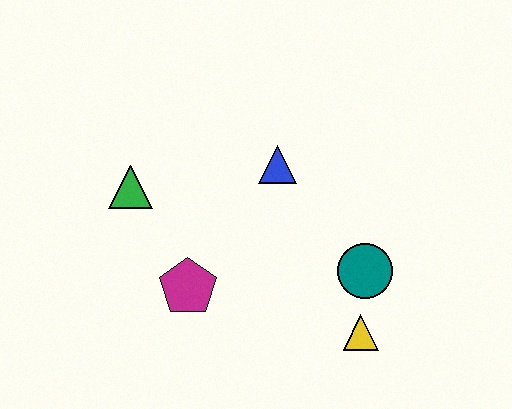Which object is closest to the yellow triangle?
The teal circle is closest to the yellow triangle.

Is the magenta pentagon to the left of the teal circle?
Yes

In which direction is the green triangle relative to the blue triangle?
The green triangle is to the left of the blue triangle.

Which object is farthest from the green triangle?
The yellow triangle is farthest from the green triangle.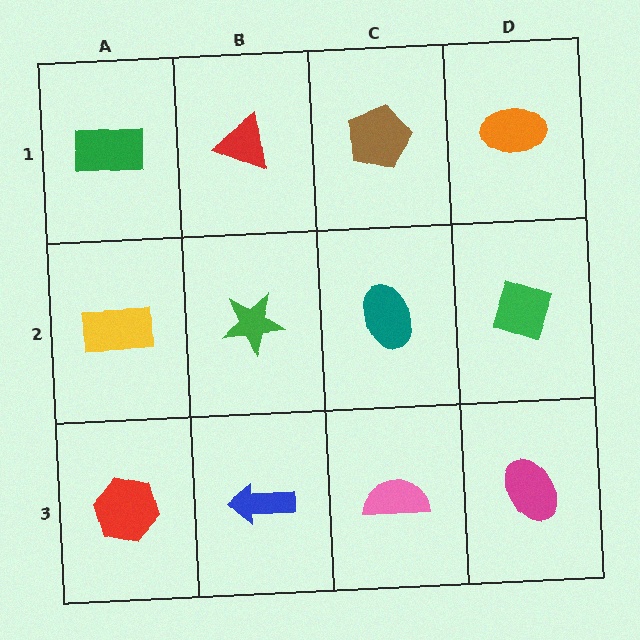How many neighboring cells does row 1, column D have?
2.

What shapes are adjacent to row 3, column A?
A yellow rectangle (row 2, column A), a blue arrow (row 3, column B).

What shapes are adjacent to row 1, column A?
A yellow rectangle (row 2, column A), a red triangle (row 1, column B).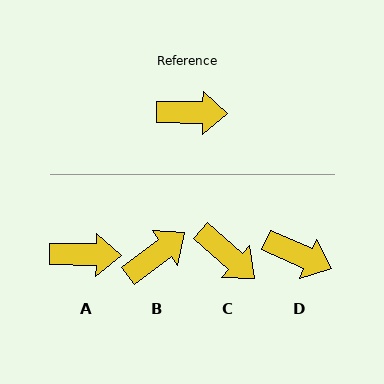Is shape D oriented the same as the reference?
No, it is off by about 23 degrees.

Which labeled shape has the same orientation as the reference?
A.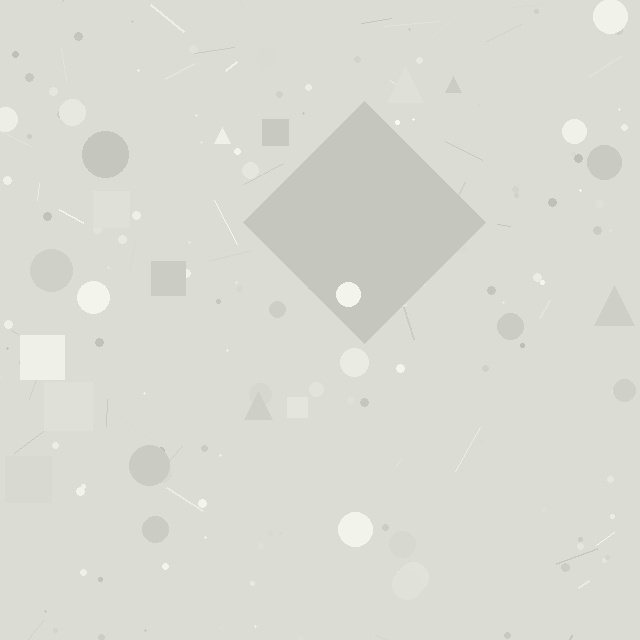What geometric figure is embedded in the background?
A diamond is embedded in the background.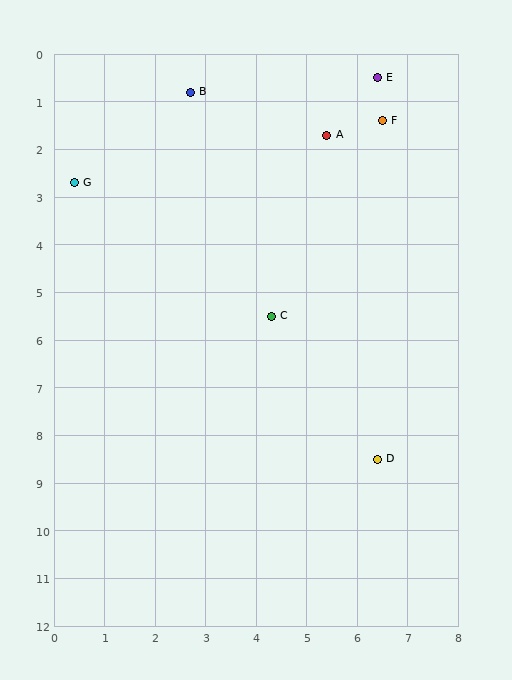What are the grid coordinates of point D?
Point D is at approximately (6.4, 8.5).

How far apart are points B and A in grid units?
Points B and A are about 2.8 grid units apart.